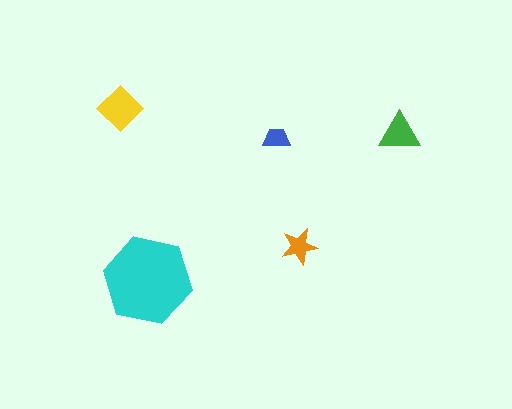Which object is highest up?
The yellow diamond is topmost.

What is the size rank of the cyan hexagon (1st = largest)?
1st.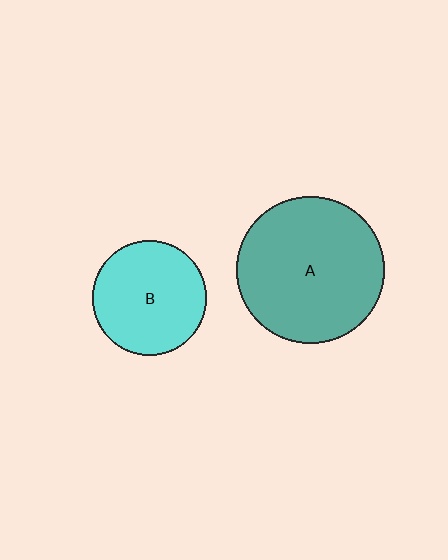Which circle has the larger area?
Circle A (teal).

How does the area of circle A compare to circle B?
Approximately 1.7 times.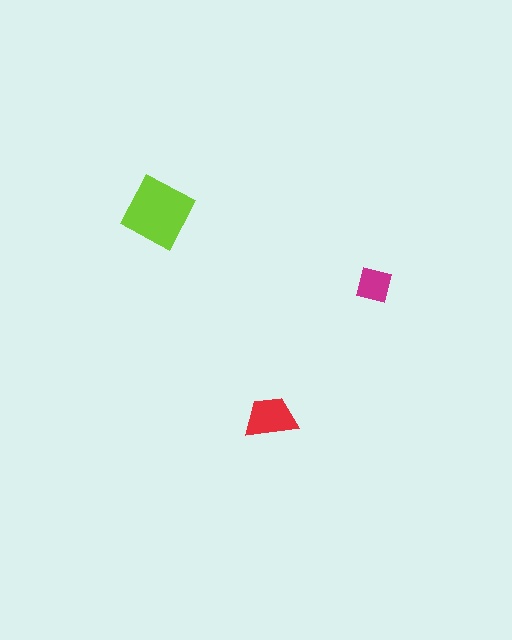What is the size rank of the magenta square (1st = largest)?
3rd.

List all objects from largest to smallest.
The lime diamond, the red trapezoid, the magenta square.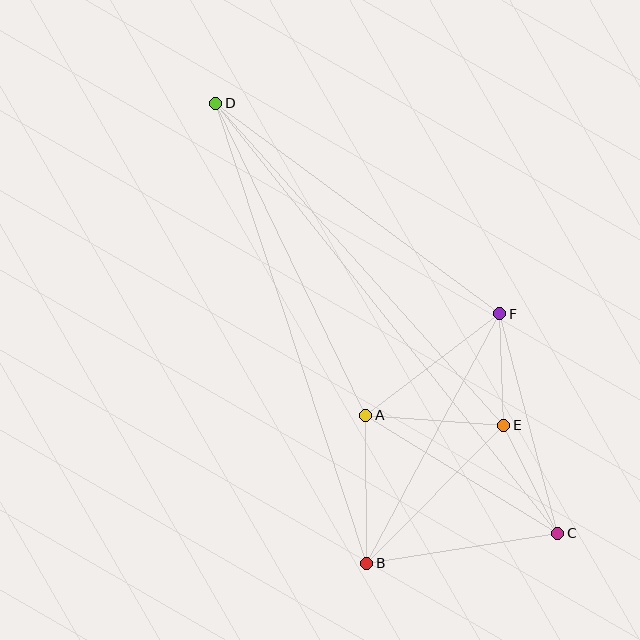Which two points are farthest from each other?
Points C and D are farthest from each other.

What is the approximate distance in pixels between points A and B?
The distance between A and B is approximately 148 pixels.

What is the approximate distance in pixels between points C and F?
The distance between C and F is approximately 227 pixels.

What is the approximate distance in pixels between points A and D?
The distance between A and D is approximately 346 pixels.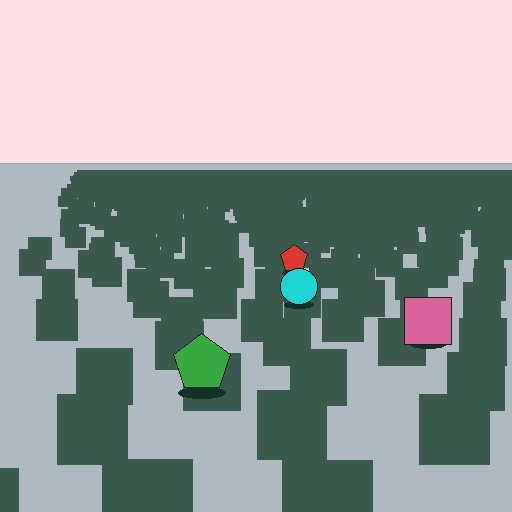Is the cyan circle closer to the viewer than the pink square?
No. The pink square is closer — you can tell from the texture gradient: the ground texture is coarser near it.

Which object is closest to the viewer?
The green pentagon is closest. The texture marks near it are larger and more spread out.